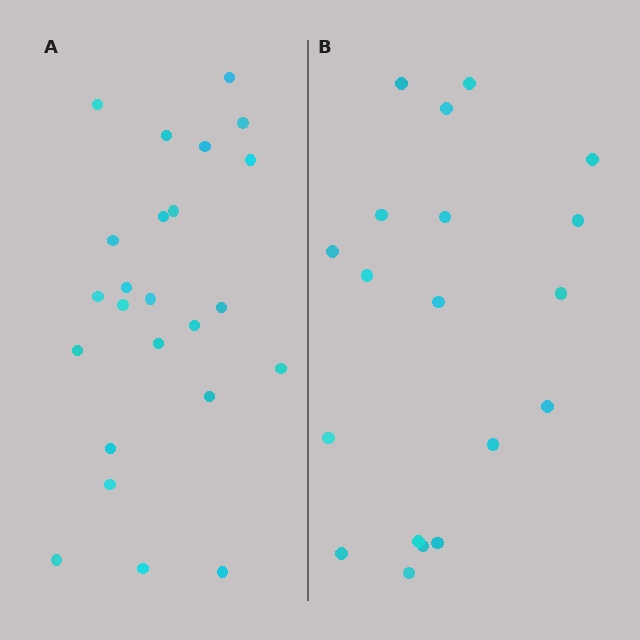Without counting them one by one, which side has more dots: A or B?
Region A (the left region) has more dots.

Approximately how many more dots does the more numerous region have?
Region A has about 5 more dots than region B.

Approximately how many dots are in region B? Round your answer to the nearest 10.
About 20 dots. (The exact count is 19, which rounds to 20.)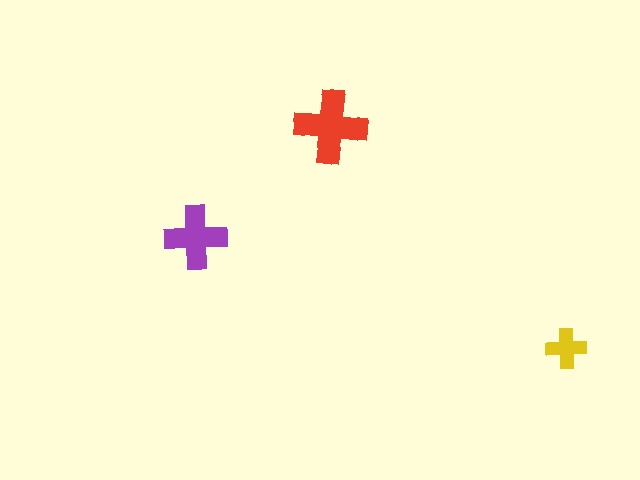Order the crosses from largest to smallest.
the red one, the purple one, the yellow one.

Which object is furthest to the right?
The yellow cross is rightmost.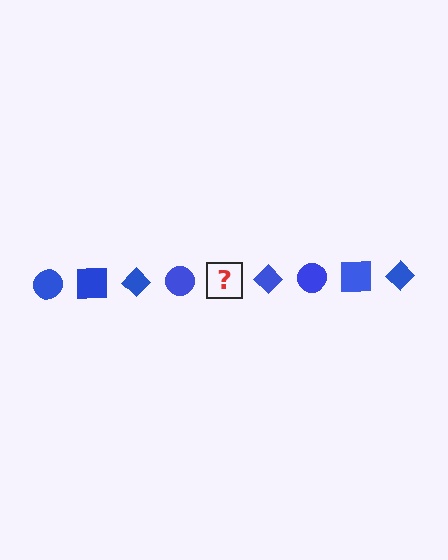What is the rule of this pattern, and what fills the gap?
The rule is that the pattern cycles through circle, square, diamond shapes in blue. The gap should be filled with a blue square.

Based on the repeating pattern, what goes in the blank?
The blank should be a blue square.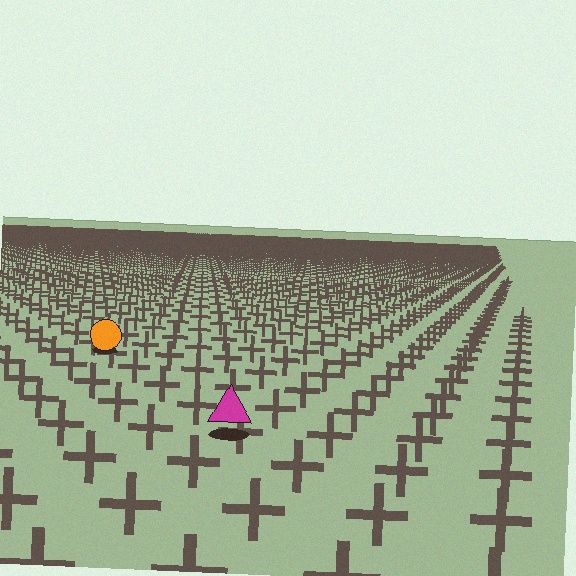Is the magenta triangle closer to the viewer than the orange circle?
Yes. The magenta triangle is closer — you can tell from the texture gradient: the ground texture is coarser near it.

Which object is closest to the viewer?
The magenta triangle is closest. The texture marks near it are larger and more spread out.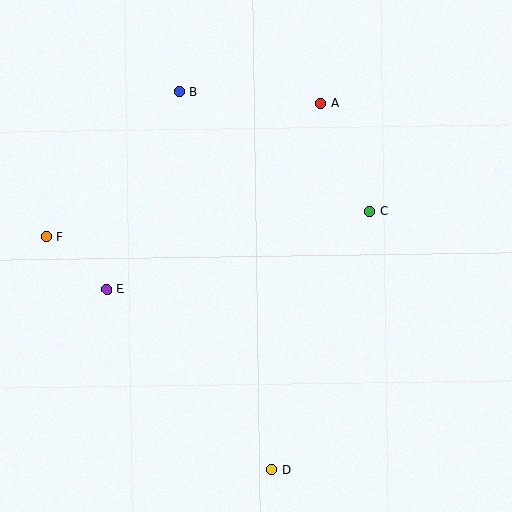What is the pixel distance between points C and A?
The distance between C and A is 119 pixels.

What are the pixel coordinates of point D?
Point D is at (272, 470).